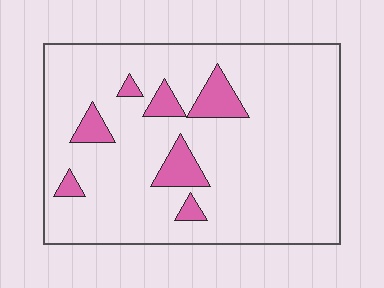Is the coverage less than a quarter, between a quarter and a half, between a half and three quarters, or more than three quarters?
Less than a quarter.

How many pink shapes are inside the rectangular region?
7.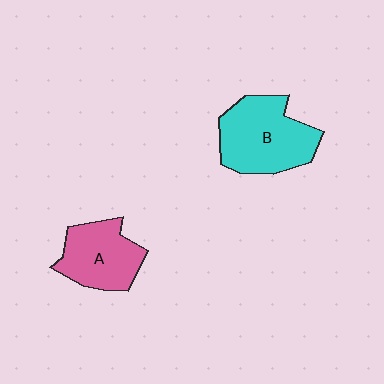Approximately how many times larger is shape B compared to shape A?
Approximately 1.3 times.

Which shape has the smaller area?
Shape A (pink).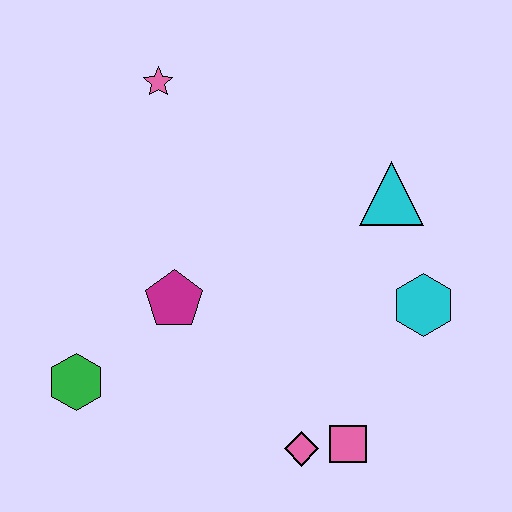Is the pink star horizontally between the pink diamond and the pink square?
No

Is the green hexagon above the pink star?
No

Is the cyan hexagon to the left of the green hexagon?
No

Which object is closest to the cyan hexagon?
The cyan triangle is closest to the cyan hexagon.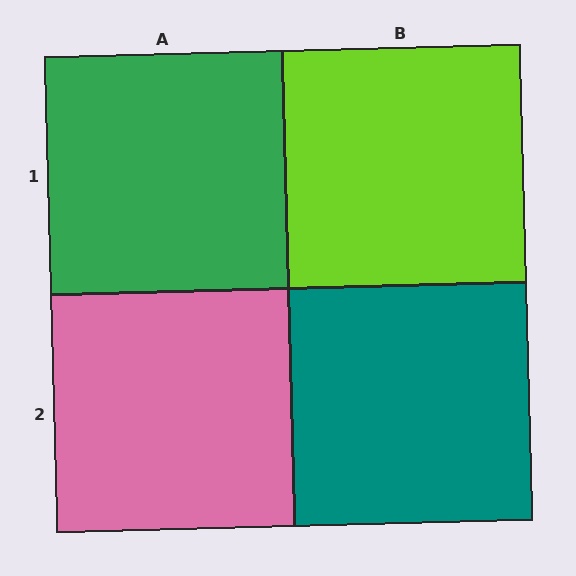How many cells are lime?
1 cell is lime.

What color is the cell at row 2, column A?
Pink.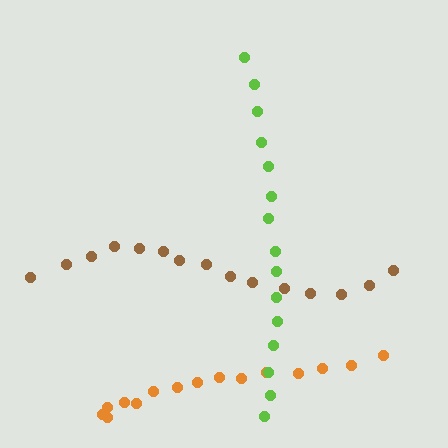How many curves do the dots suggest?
There are 3 distinct paths.